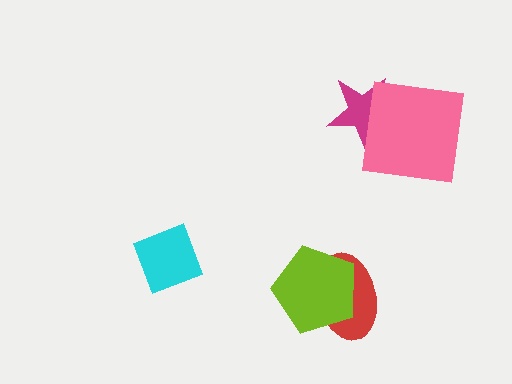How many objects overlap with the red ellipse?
1 object overlaps with the red ellipse.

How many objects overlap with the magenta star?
1 object overlaps with the magenta star.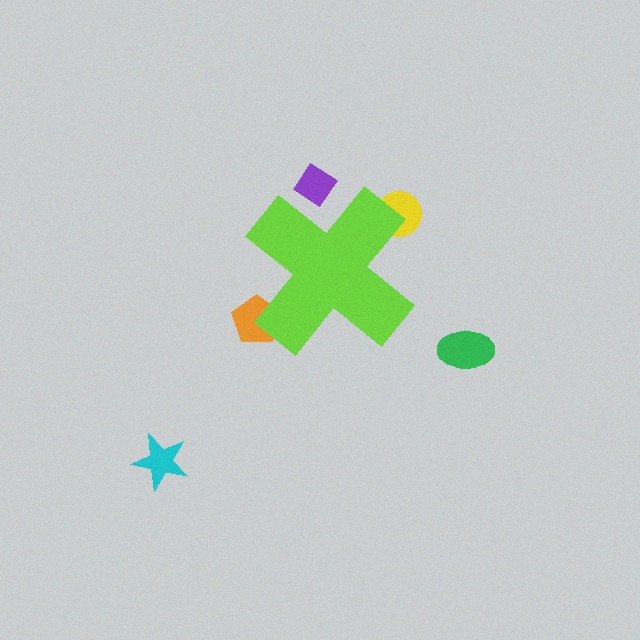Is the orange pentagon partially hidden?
Yes, the orange pentagon is partially hidden behind the lime cross.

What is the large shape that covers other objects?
A lime cross.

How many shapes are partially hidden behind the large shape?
3 shapes are partially hidden.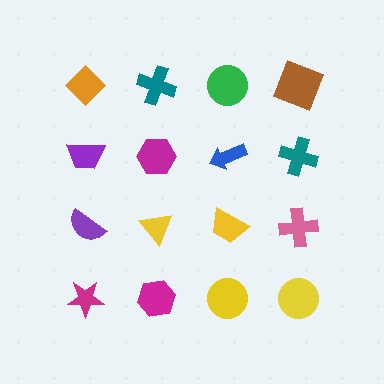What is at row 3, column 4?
A pink cross.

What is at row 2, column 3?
A blue arrow.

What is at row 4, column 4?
A yellow circle.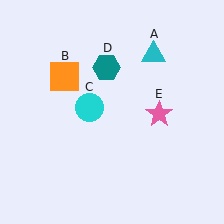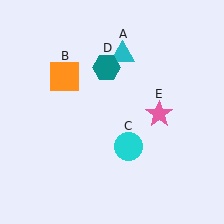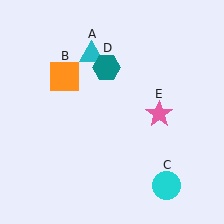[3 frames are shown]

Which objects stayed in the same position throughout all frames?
Orange square (object B) and teal hexagon (object D) and pink star (object E) remained stationary.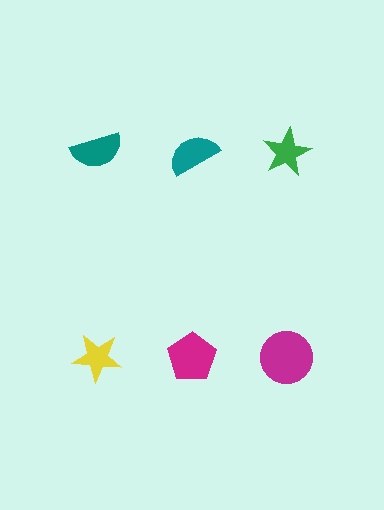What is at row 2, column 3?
A magenta circle.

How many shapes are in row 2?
3 shapes.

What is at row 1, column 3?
A green star.